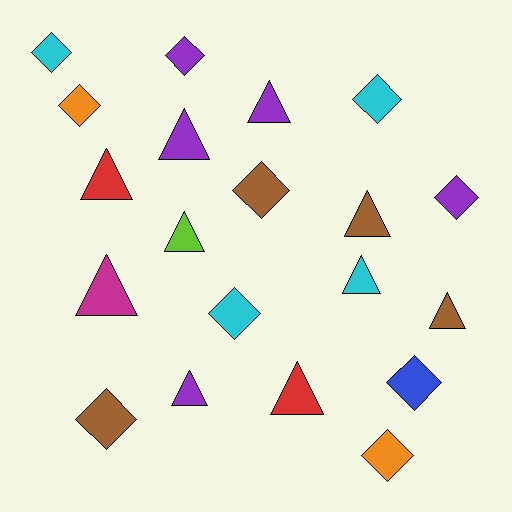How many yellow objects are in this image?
There are no yellow objects.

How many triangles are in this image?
There are 10 triangles.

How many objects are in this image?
There are 20 objects.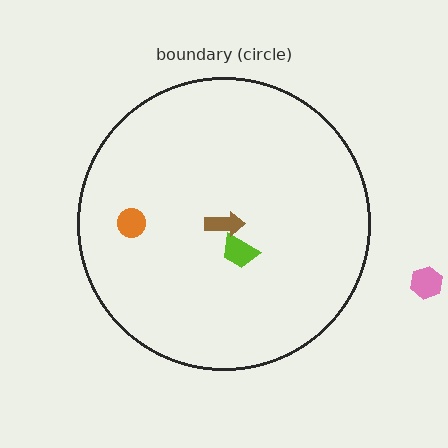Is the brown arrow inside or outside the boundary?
Inside.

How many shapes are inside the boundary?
3 inside, 1 outside.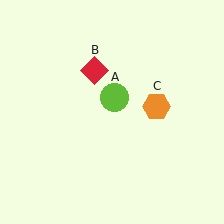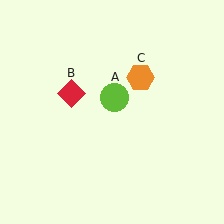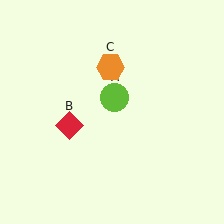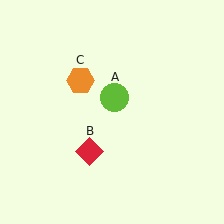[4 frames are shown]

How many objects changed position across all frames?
2 objects changed position: red diamond (object B), orange hexagon (object C).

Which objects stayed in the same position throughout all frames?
Lime circle (object A) remained stationary.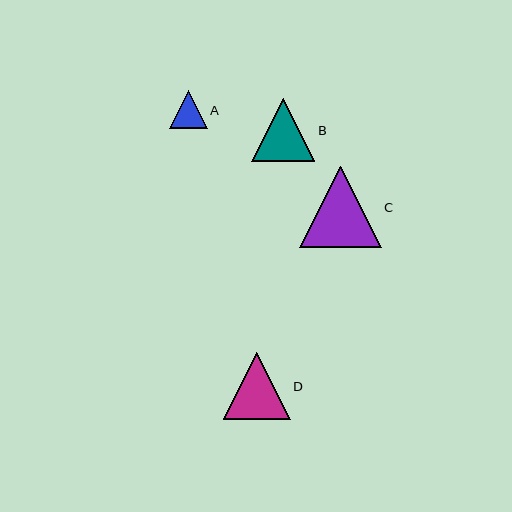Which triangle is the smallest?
Triangle A is the smallest with a size of approximately 38 pixels.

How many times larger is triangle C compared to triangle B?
Triangle C is approximately 1.3 times the size of triangle B.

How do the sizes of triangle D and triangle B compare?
Triangle D and triangle B are approximately the same size.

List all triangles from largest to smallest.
From largest to smallest: C, D, B, A.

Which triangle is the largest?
Triangle C is the largest with a size of approximately 82 pixels.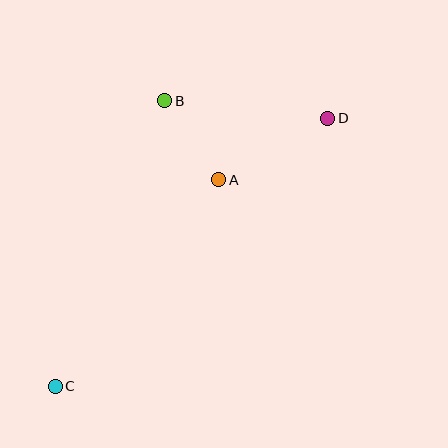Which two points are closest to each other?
Points A and B are closest to each other.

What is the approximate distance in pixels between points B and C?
The distance between B and C is approximately 306 pixels.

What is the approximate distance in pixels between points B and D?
The distance between B and D is approximately 164 pixels.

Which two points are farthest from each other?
Points C and D are farthest from each other.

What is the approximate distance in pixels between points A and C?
The distance between A and C is approximately 263 pixels.